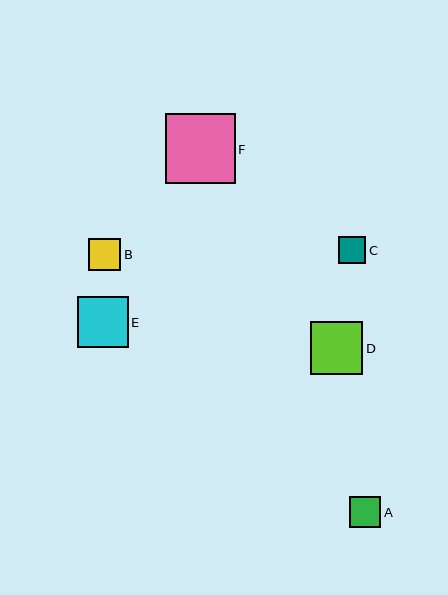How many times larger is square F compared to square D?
Square F is approximately 1.3 times the size of square D.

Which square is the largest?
Square F is the largest with a size of approximately 70 pixels.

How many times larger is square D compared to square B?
Square D is approximately 1.6 times the size of square B.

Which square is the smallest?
Square C is the smallest with a size of approximately 27 pixels.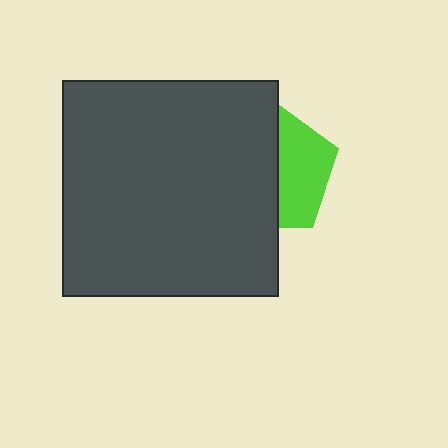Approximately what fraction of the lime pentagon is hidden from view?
Roughly 59% of the lime pentagon is hidden behind the dark gray square.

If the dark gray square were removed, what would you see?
You would see the complete lime pentagon.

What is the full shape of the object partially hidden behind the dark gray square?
The partially hidden object is a lime pentagon.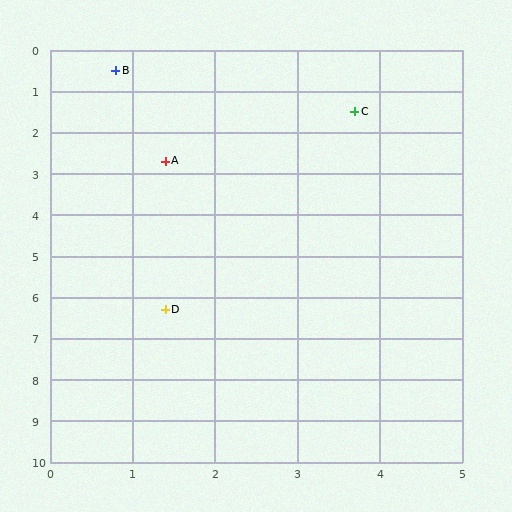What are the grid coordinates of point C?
Point C is at approximately (3.7, 1.5).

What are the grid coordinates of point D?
Point D is at approximately (1.4, 6.3).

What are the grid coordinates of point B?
Point B is at approximately (0.8, 0.5).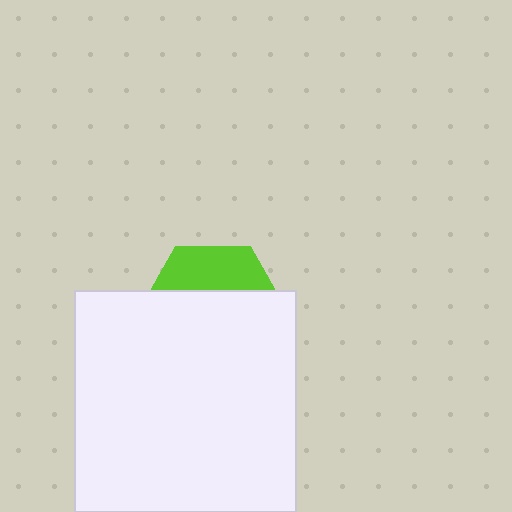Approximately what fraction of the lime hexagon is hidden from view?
Roughly 70% of the lime hexagon is hidden behind the white square.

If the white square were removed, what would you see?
You would see the complete lime hexagon.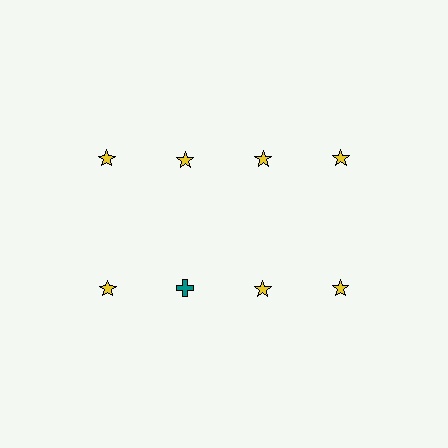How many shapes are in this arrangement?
There are 8 shapes arranged in a grid pattern.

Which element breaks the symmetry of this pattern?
The teal cross in the second row, second from left column breaks the symmetry. All other shapes are yellow stars.